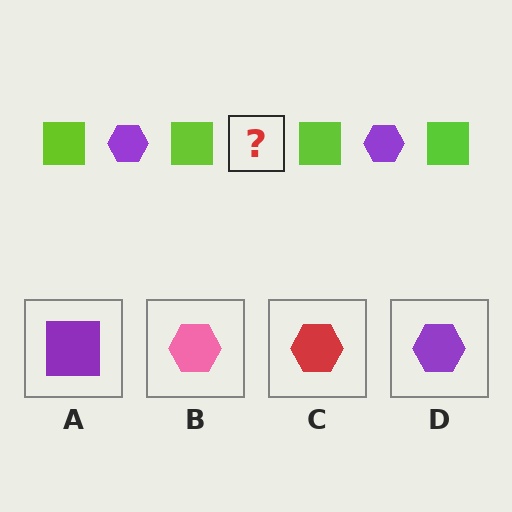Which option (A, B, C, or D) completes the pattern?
D.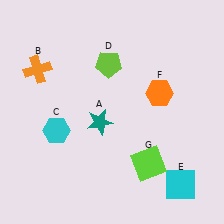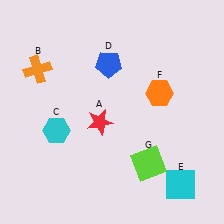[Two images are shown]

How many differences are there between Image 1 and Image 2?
There are 2 differences between the two images.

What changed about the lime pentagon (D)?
In Image 1, D is lime. In Image 2, it changed to blue.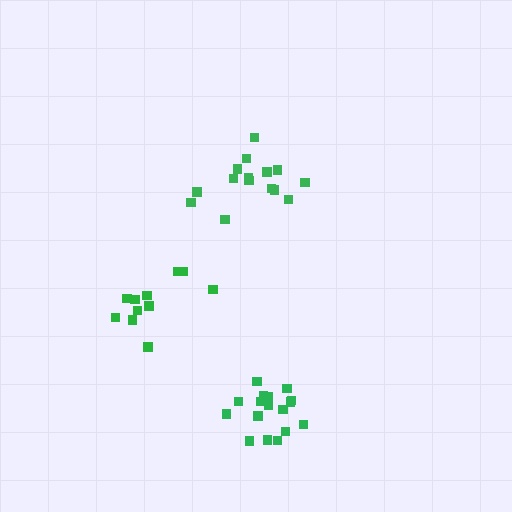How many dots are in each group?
Group 1: 17 dots, Group 2: 15 dots, Group 3: 11 dots (43 total).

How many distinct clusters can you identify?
There are 3 distinct clusters.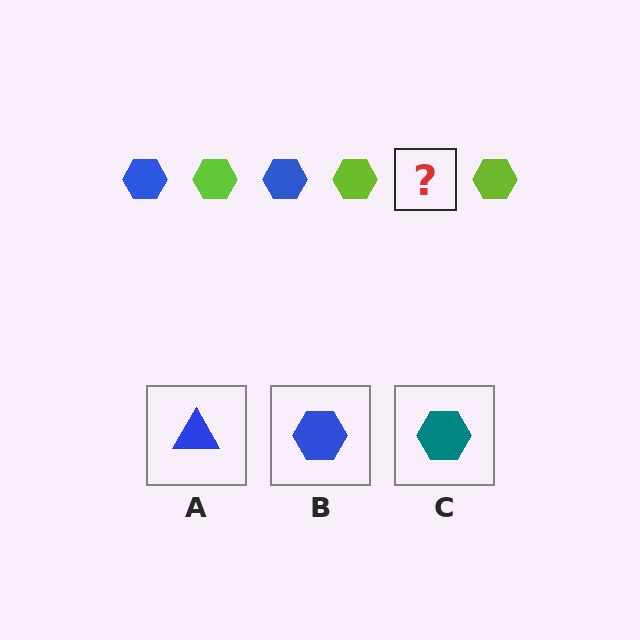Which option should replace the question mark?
Option B.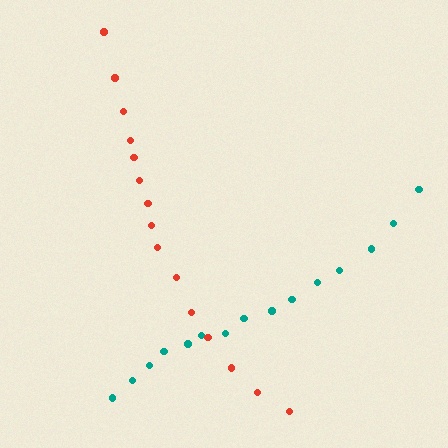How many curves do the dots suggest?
There are 2 distinct paths.